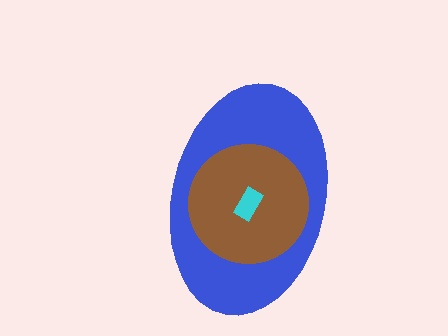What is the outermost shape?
The blue ellipse.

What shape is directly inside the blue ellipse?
The brown circle.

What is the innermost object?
The cyan rectangle.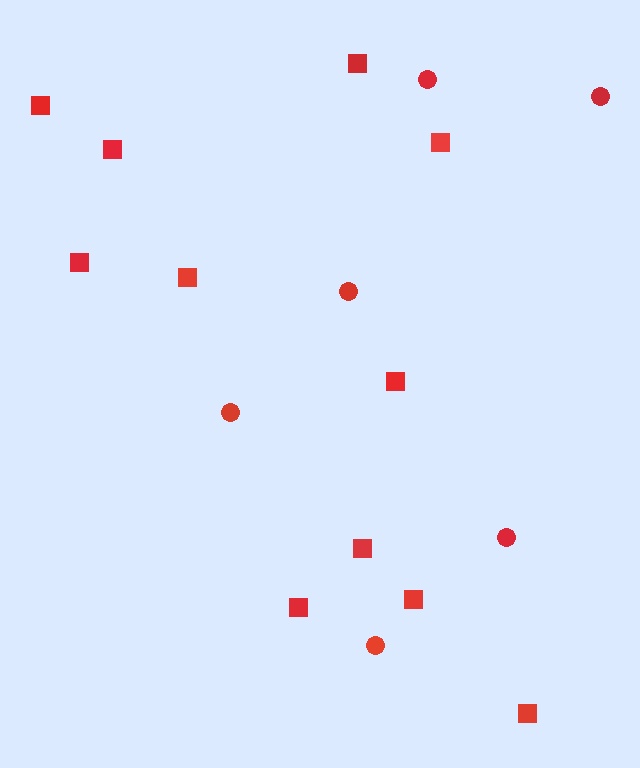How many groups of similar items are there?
There are 2 groups: one group of squares (11) and one group of circles (6).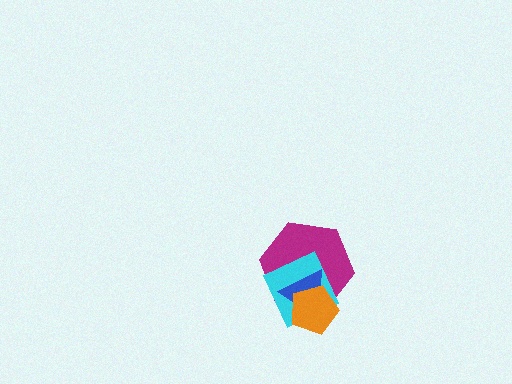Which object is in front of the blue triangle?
The orange pentagon is in front of the blue triangle.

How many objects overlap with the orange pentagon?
3 objects overlap with the orange pentagon.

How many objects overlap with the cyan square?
3 objects overlap with the cyan square.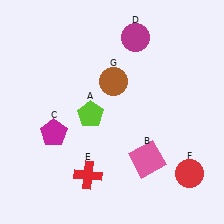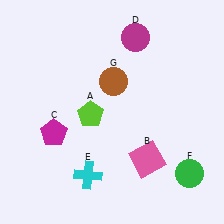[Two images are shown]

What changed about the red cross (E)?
In Image 1, E is red. In Image 2, it changed to cyan.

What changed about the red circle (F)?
In Image 1, F is red. In Image 2, it changed to green.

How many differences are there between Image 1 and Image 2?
There are 2 differences between the two images.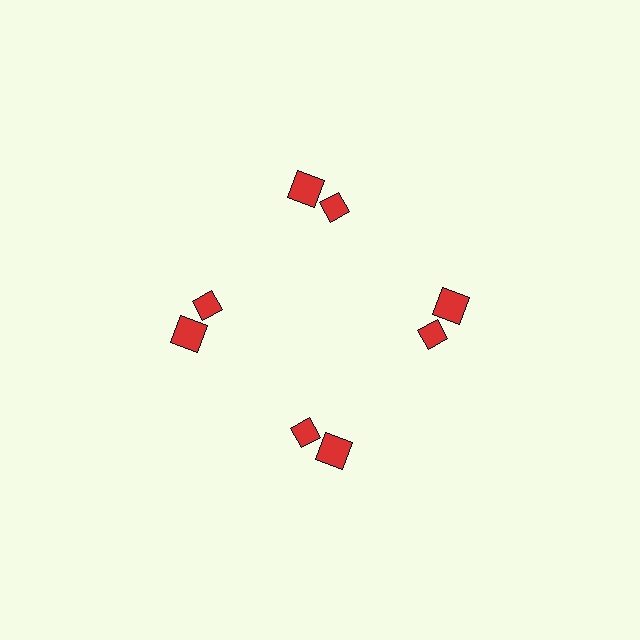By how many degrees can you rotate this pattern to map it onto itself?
The pattern maps onto itself every 90 degrees of rotation.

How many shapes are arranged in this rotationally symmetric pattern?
There are 8 shapes, arranged in 4 groups of 2.